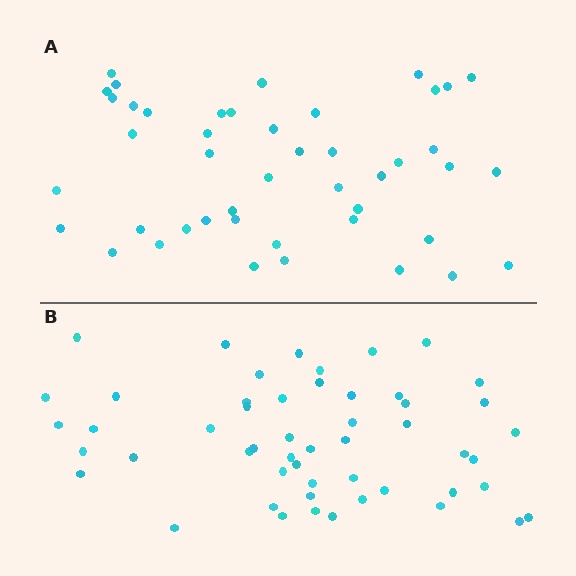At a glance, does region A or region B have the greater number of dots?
Region B (the bottom region) has more dots.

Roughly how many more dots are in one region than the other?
Region B has roughly 8 or so more dots than region A.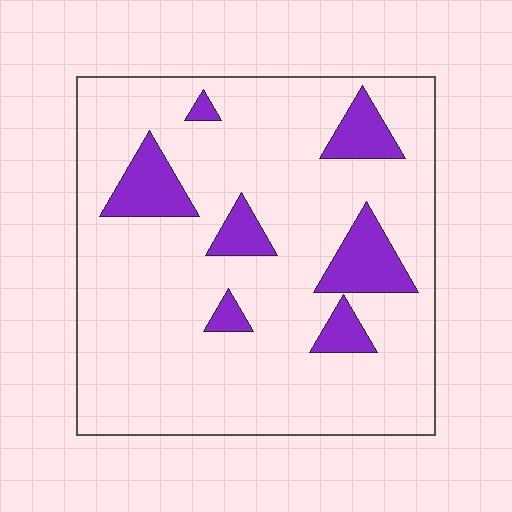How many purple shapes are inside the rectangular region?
7.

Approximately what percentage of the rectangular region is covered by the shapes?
Approximately 15%.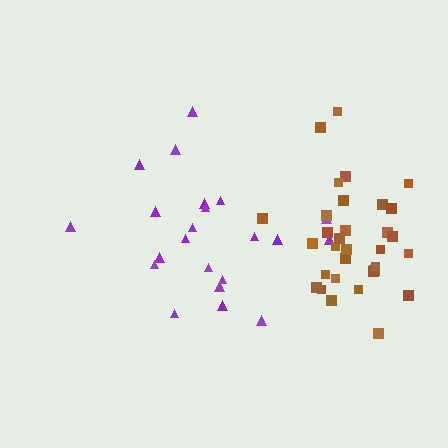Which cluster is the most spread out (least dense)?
Purple.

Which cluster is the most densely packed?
Brown.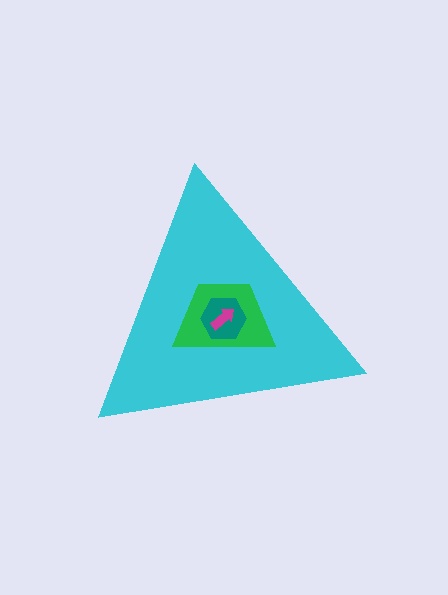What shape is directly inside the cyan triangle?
The green trapezoid.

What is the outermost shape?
The cyan triangle.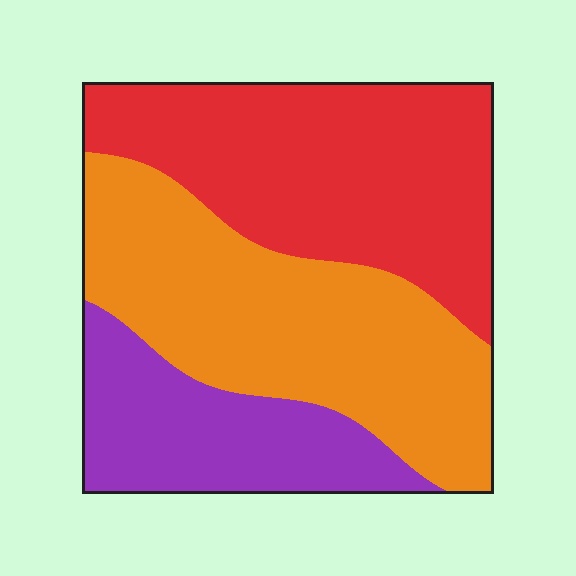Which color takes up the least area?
Purple, at roughly 20%.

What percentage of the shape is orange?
Orange covers 40% of the shape.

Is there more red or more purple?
Red.